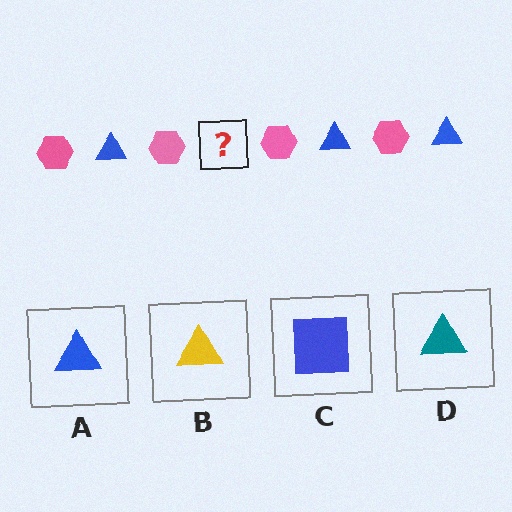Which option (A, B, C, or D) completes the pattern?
A.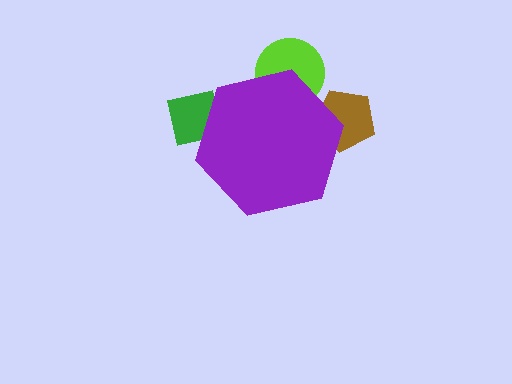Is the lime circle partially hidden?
Yes, the lime circle is partially hidden behind the purple hexagon.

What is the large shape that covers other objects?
A purple hexagon.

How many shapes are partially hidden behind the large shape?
3 shapes are partially hidden.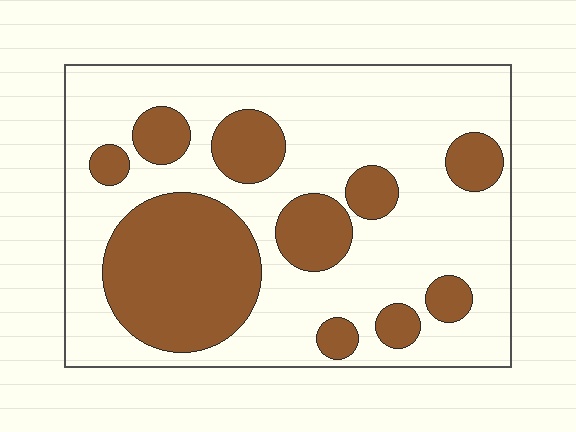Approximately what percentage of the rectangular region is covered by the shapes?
Approximately 30%.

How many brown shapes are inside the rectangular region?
10.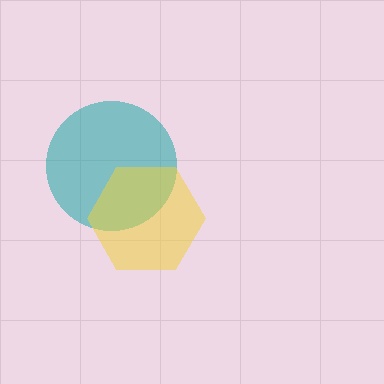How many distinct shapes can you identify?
There are 2 distinct shapes: a teal circle, a yellow hexagon.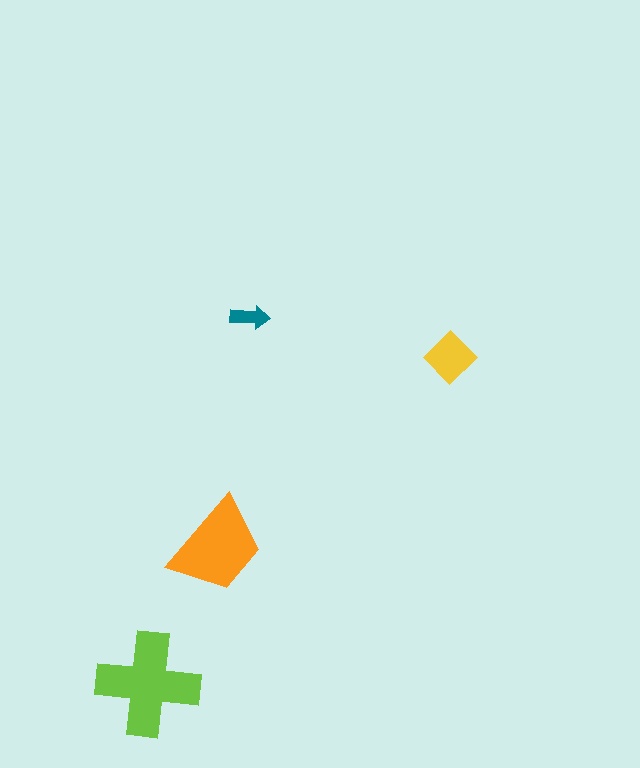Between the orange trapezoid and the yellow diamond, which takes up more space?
The orange trapezoid.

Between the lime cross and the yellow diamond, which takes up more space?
The lime cross.